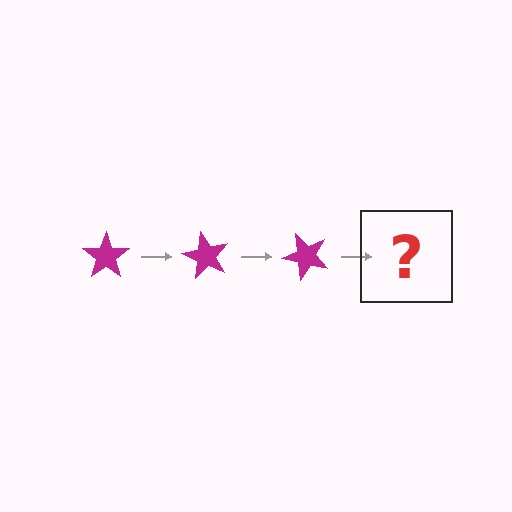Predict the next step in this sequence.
The next step is a magenta star rotated 180 degrees.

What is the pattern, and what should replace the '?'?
The pattern is that the star rotates 60 degrees each step. The '?' should be a magenta star rotated 180 degrees.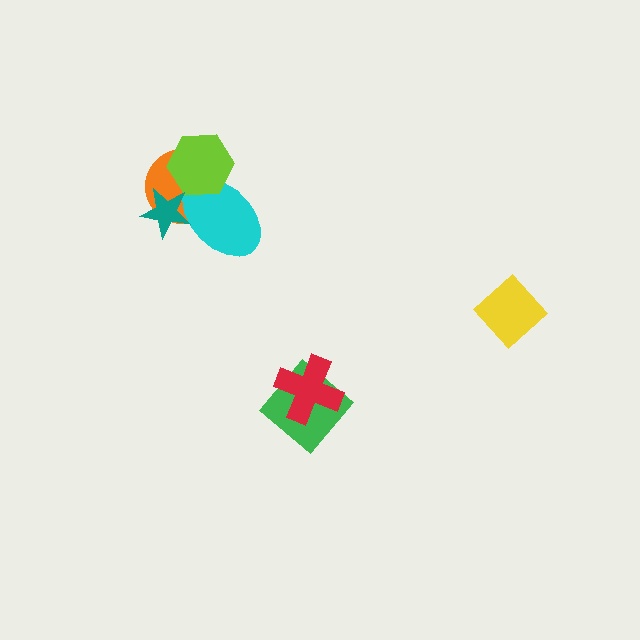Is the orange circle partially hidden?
Yes, it is partially covered by another shape.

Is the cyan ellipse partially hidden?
Yes, it is partially covered by another shape.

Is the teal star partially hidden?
No, no other shape covers it.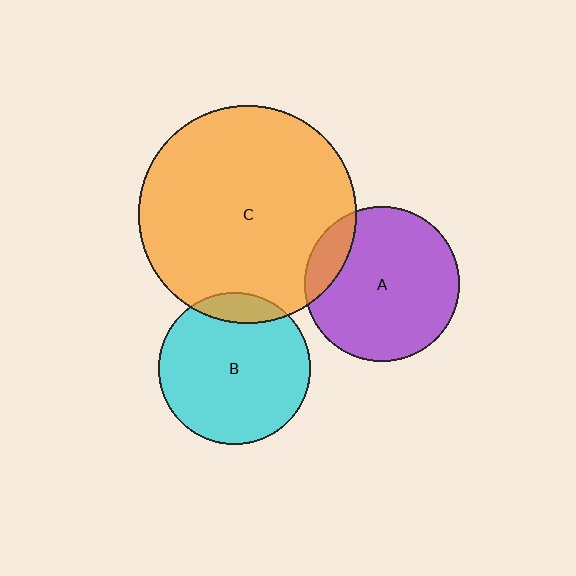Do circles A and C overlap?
Yes.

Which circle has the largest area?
Circle C (orange).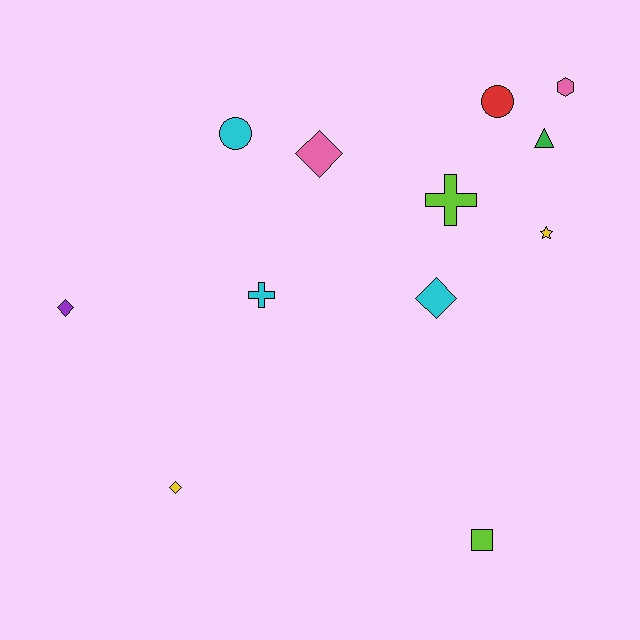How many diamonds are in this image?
There are 4 diamonds.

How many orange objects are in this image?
There are no orange objects.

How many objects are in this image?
There are 12 objects.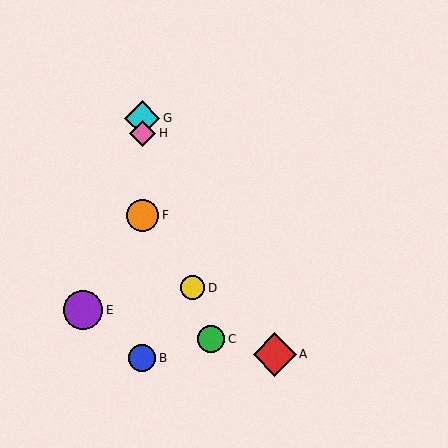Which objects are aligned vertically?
Objects B, F, G, H are aligned vertically.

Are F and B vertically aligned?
Yes, both are at x≈142.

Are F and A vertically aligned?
No, F is at x≈142 and A is at x≈275.